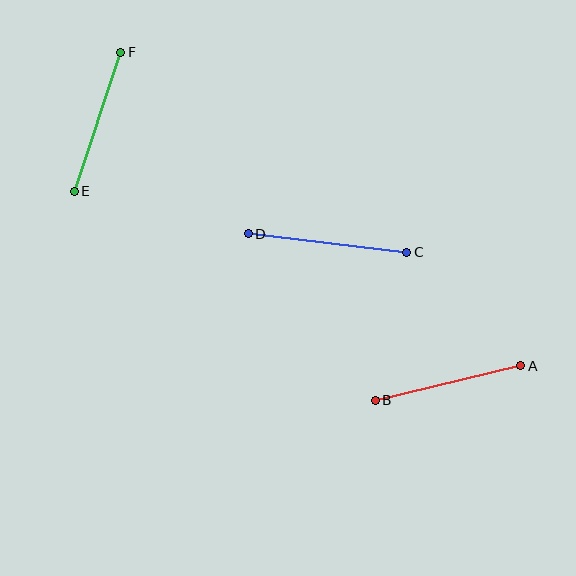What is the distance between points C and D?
The distance is approximately 160 pixels.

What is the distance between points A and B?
The distance is approximately 150 pixels.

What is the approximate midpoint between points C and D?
The midpoint is at approximately (328, 243) pixels.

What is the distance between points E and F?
The distance is approximately 147 pixels.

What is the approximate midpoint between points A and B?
The midpoint is at approximately (448, 383) pixels.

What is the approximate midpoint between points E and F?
The midpoint is at approximately (97, 122) pixels.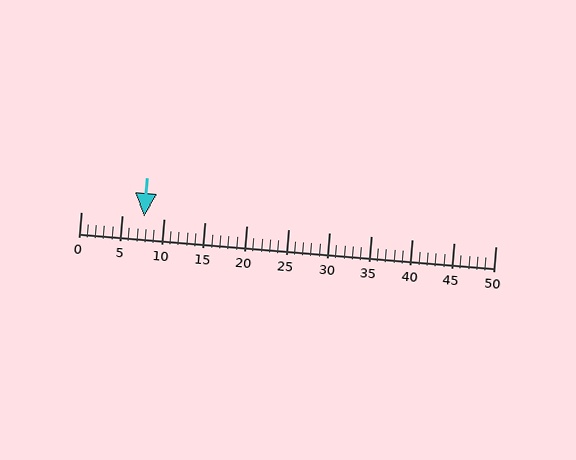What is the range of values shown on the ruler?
The ruler shows values from 0 to 50.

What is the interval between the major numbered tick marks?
The major tick marks are spaced 5 units apart.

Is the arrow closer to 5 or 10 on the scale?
The arrow is closer to 10.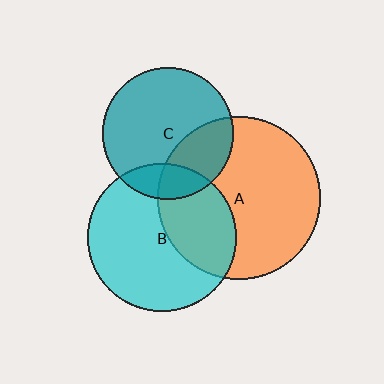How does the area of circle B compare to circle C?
Approximately 1.3 times.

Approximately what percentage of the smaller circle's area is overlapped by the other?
Approximately 35%.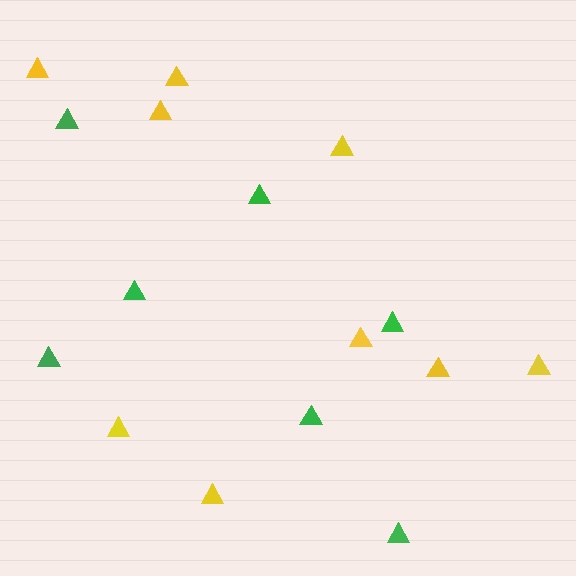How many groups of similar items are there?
There are 2 groups: one group of yellow triangles (9) and one group of green triangles (7).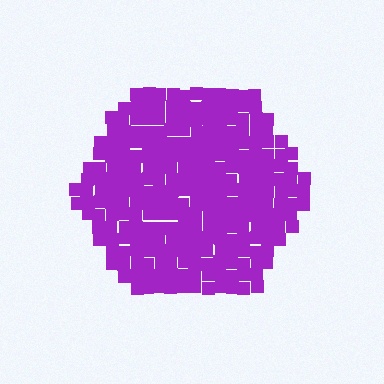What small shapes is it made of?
It is made of small squares.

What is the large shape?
The large shape is a hexagon.